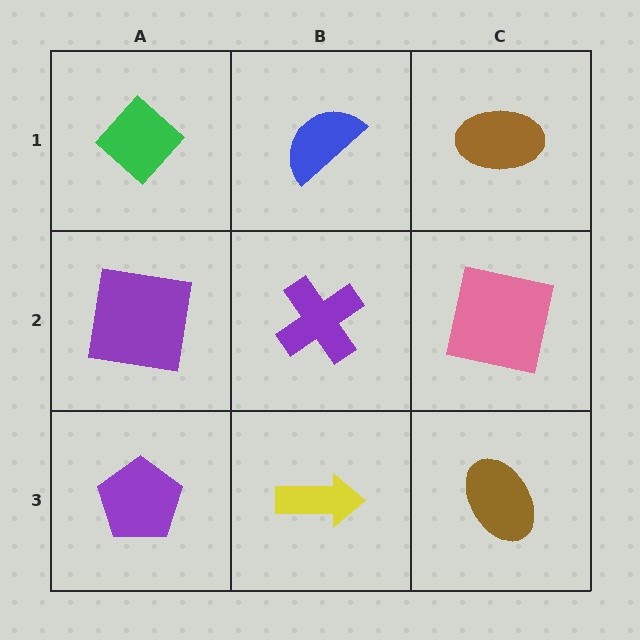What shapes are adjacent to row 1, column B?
A purple cross (row 2, column B), a green diamond (row 1, column A), a brown ellipse (row 1, column C).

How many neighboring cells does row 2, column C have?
3.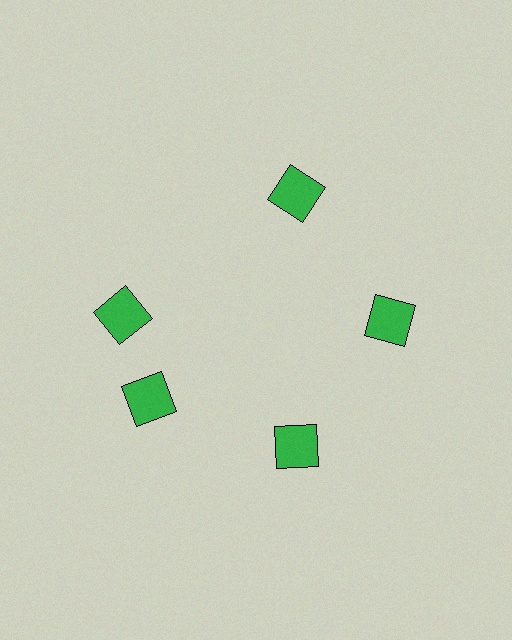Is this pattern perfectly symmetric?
No. The 5 green squares are arranged in a ring, but one element near the 10 o'clock position is rotated out of alignment along the ring, breaking the 5-fold rotational symmetry.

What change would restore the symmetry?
The symmetry would be restored by rotating it back into even spacing with its neighbors so that all 5 squares sit at equal angles and equal distance from the center.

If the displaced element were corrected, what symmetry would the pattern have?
It would have 5-fold rotational symmetry — the pattern would map onto itself every 72 degrees.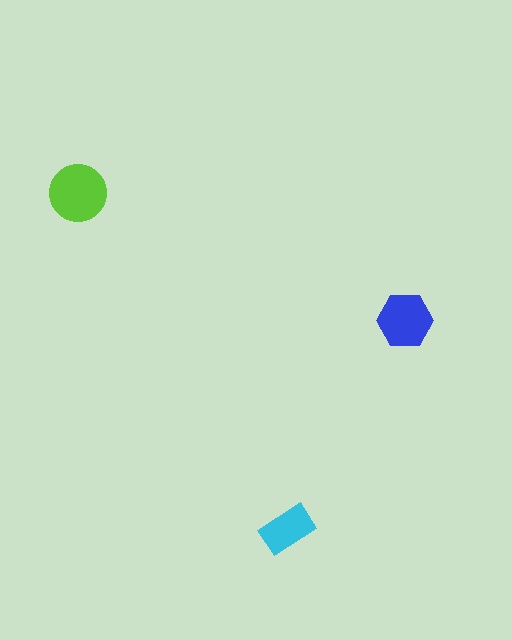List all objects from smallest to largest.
The cyan rectangle, the blue hexagon, the lime circle.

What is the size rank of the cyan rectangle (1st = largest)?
3rd.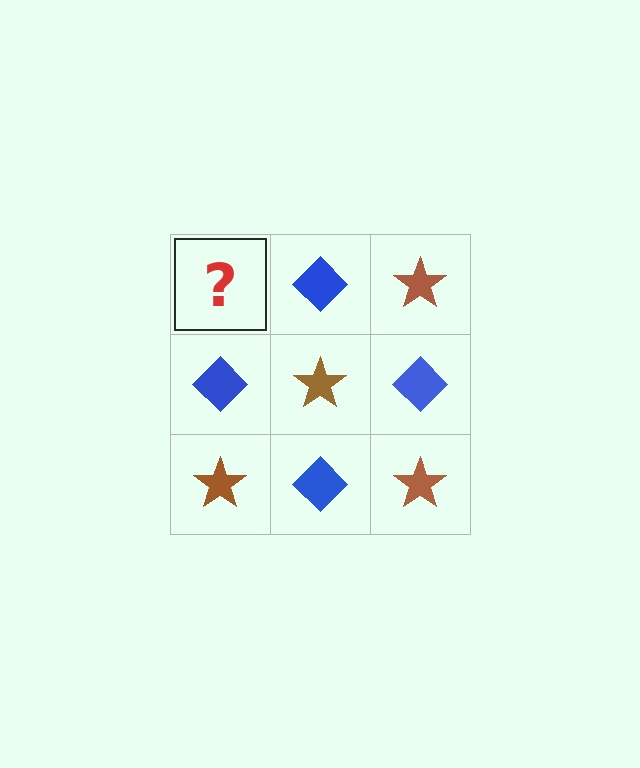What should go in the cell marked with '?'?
The missing cell should contain a brown star.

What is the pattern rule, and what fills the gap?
The rule is that it alternates brown star and blue diamond in a checkerboard pattern. The gap should be filled with a brown star.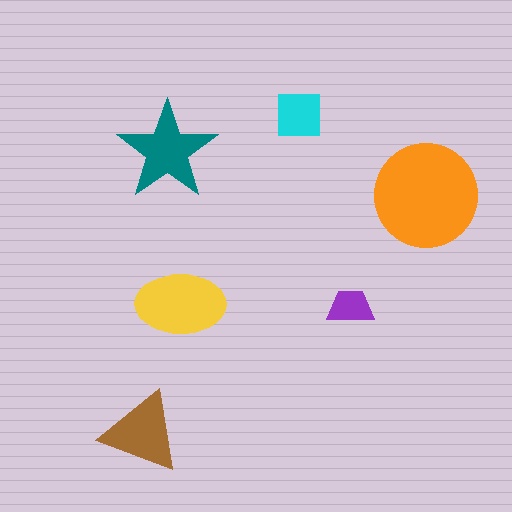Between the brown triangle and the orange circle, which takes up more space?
The orange circle.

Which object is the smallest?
The purple trapezoid.